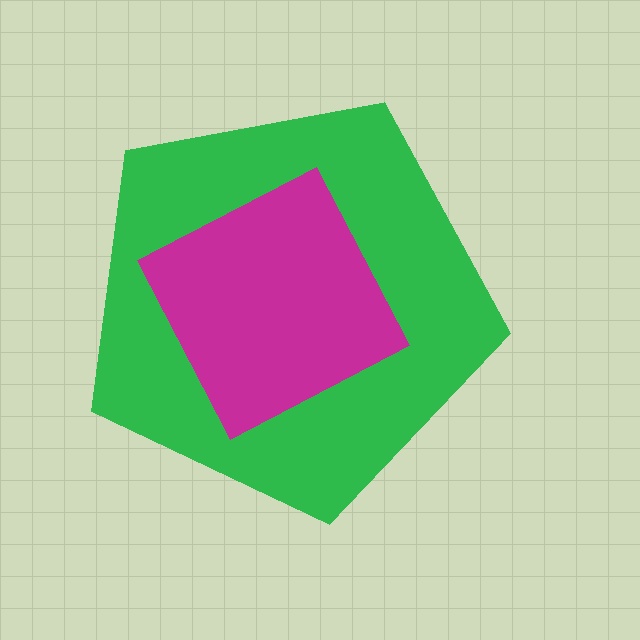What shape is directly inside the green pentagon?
The magenta square.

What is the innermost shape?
The magenta square.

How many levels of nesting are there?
2.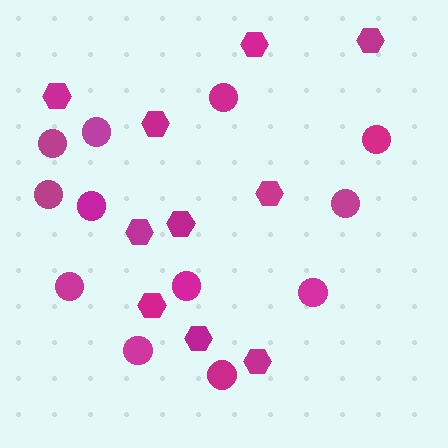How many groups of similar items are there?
There are 2 groups: one group of hexagons (10) and one group of circles (12).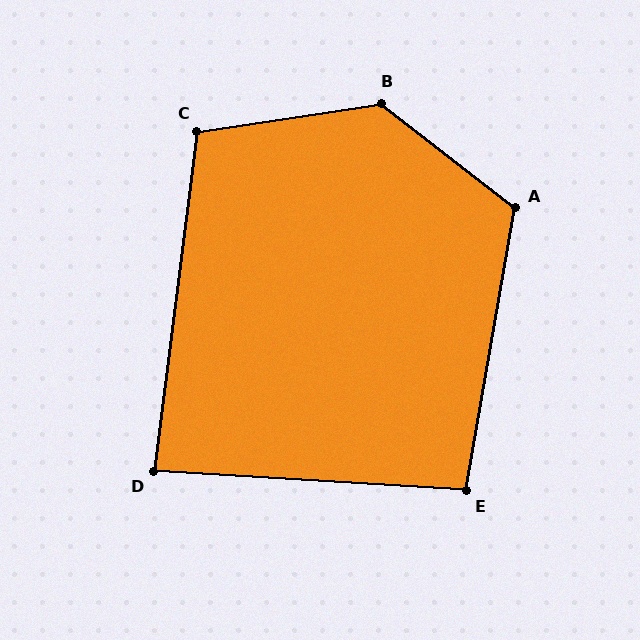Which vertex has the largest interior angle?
B, at approximately 133 degrees.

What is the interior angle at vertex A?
Approximately 118 degrees (obtuse).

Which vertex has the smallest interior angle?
D, at approximately 86 degrees.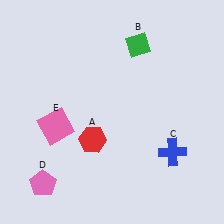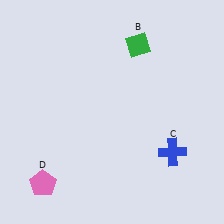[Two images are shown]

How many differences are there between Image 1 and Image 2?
There are 2 differences between the two images.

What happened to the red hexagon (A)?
The red hexagon (A) was removed in Image 2. It was in the bottom-left area of Image 1.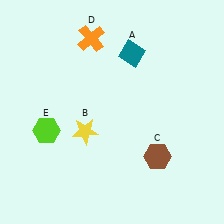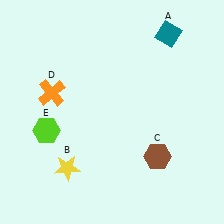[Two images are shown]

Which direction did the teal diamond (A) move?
The teal diamond (A) moved right.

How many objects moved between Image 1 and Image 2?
3 objects moved between the two images.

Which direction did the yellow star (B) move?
The yellow star (B) moved down.